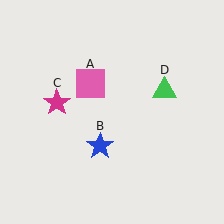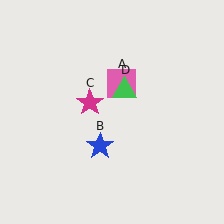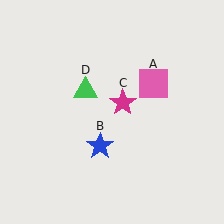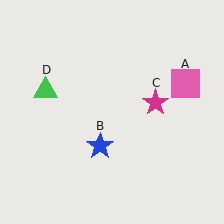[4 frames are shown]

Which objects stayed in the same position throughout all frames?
Blue star (object B) remained stationary.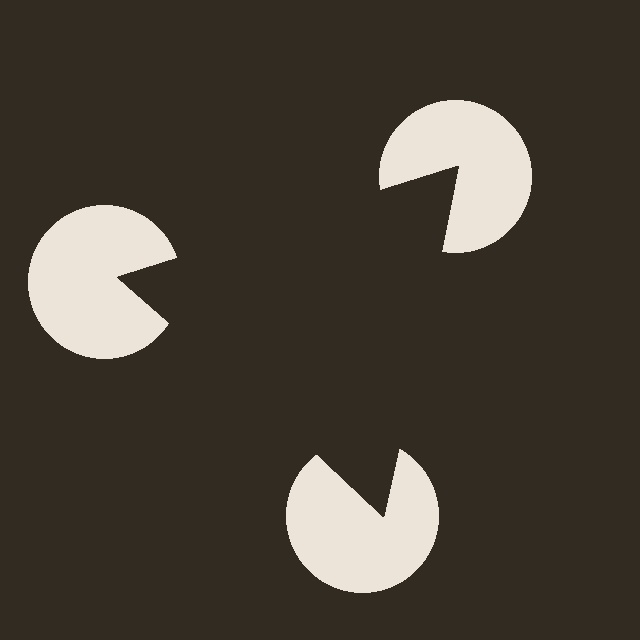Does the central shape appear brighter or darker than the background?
It typically appears slightly darker than the background, even though no actual brightness change is drawn.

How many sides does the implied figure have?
3 sides.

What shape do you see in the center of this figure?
An illusory triangle — its edges are inferred from the aligned wedge cuts in the pac-man discs, not physically drawn.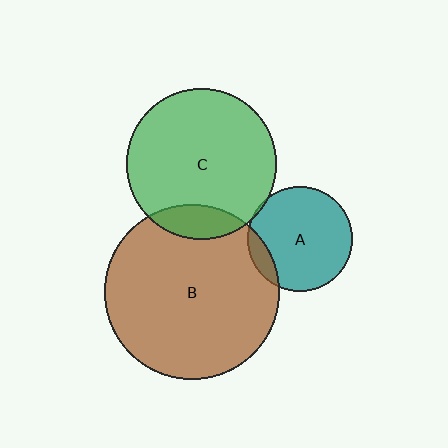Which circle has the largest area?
Circle B (brown).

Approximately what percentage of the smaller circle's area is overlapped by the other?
Approximately 15%.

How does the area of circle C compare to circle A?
Approximately 2.0 times.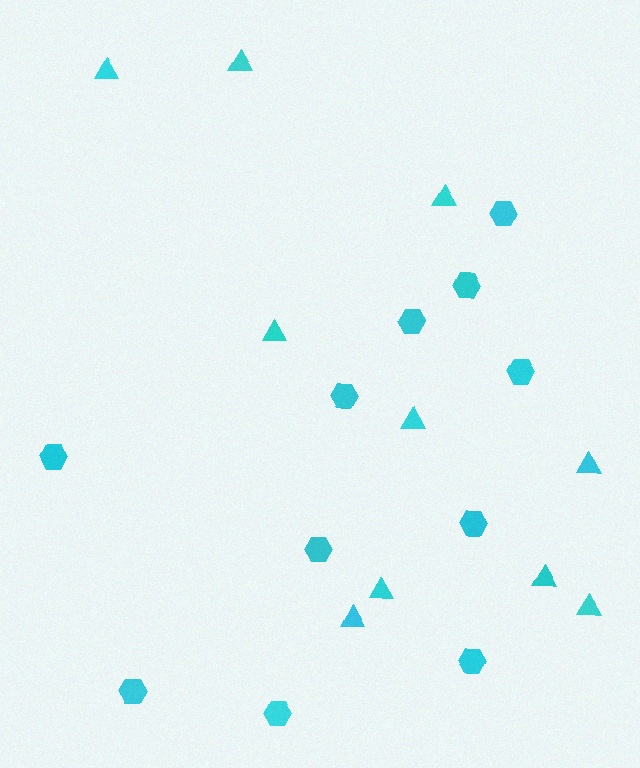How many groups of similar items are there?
There are 2 groups: one group of triangles (10) and one group of hexagons (11).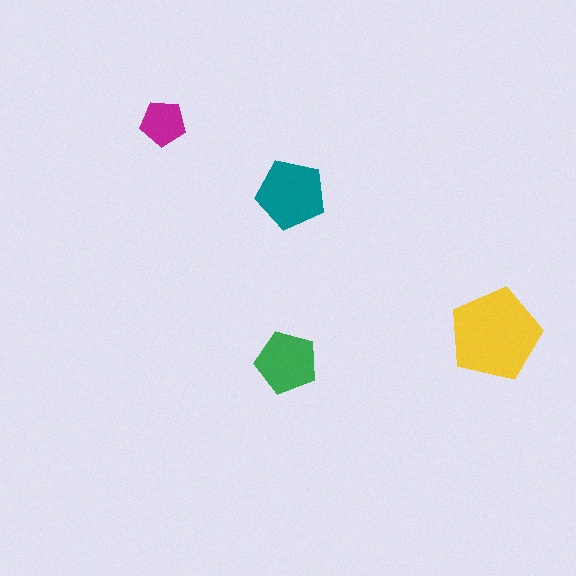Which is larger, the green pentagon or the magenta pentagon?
The green one.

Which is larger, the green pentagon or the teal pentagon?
The teal one.